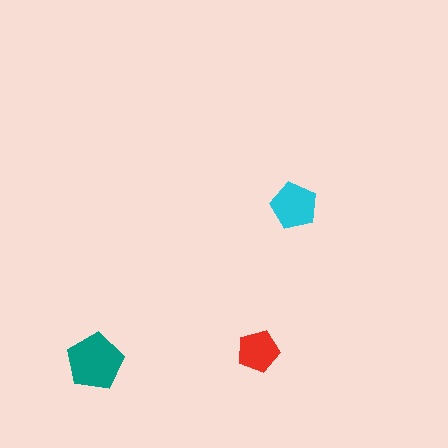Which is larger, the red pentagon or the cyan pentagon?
The cyan one.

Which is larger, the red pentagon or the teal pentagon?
The teal one.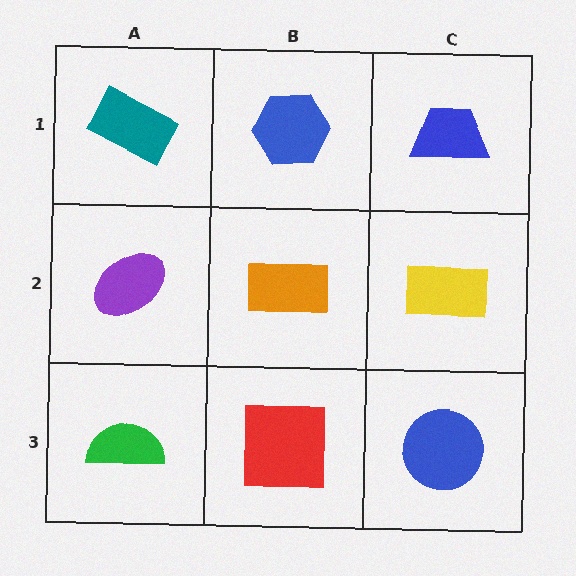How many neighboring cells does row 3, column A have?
2.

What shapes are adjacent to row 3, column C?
A yellow rectangle (row 2, column C), a red square (row 3, column B).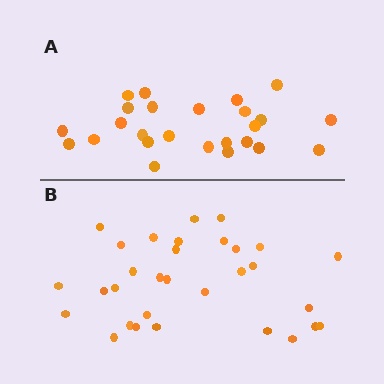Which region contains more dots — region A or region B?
Region B (the bottom region) has more dots.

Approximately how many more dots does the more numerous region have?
Region B has about 6 more dots than region A.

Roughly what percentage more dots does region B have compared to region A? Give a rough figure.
About 25% more.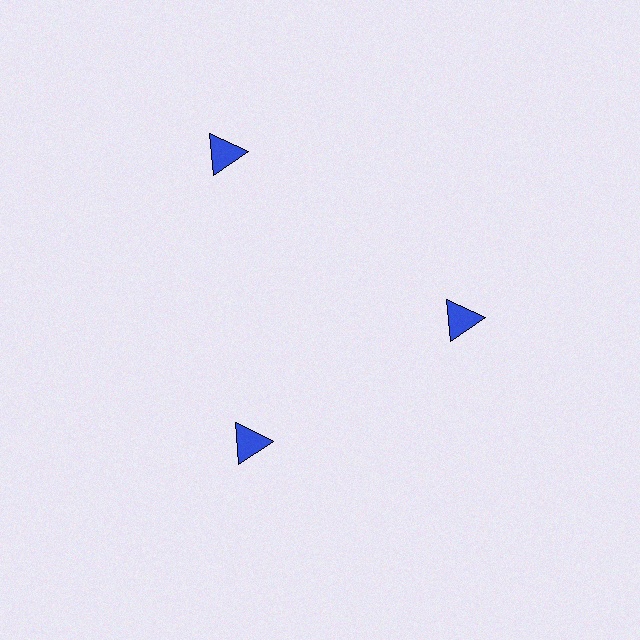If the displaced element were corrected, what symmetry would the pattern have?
It would have 3-fold rotational symmetry — the pattern would map onto itself every 120 degrees.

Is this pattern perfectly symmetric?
No. The 3 blue triangles are arranged in a ring, but one element near the 11 o'clock position is pushed outward from the center, breaking the 3-fold rotational symmetry.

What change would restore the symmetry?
The symmetry would be restored by moving it inward, back onto the ring so that all 3 triangles sit at equal angles and equal distance from the center.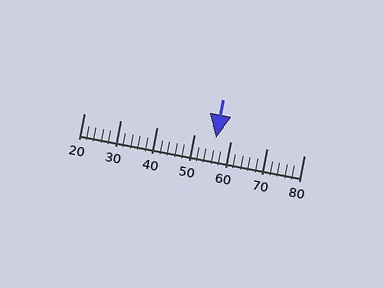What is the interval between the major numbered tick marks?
The major tick marks are spaced 10 units apart.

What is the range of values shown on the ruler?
The ruler shows values from 20 to 80.